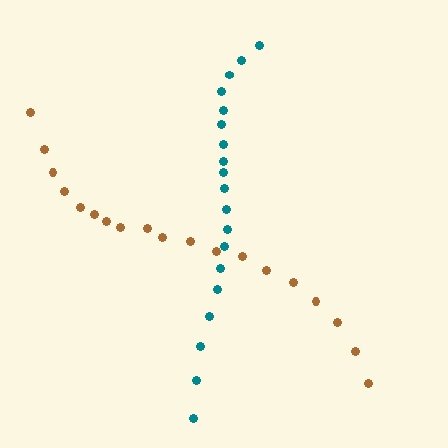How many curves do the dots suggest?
There are 2 distinct paths.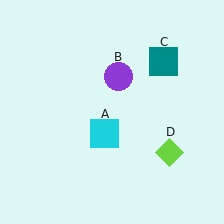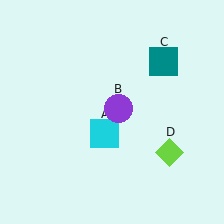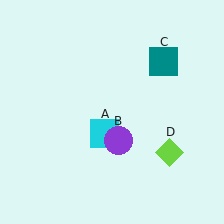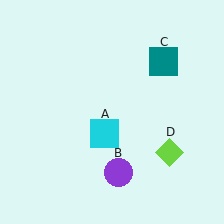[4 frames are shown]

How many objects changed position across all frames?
1 object changed position: purple circle (object B).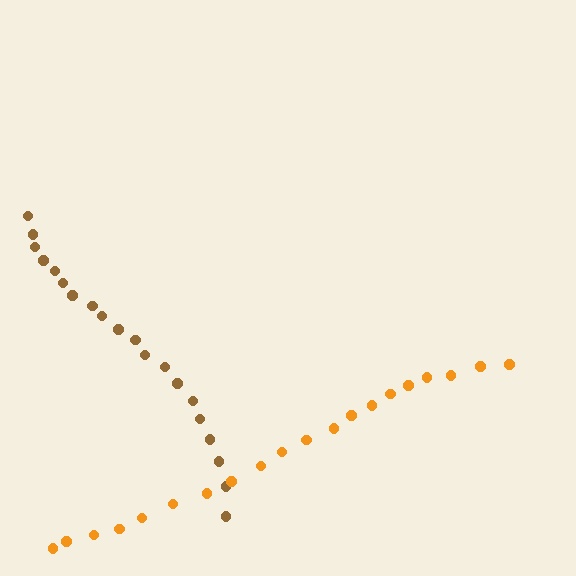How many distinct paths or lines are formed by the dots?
There are 2 distinct paths.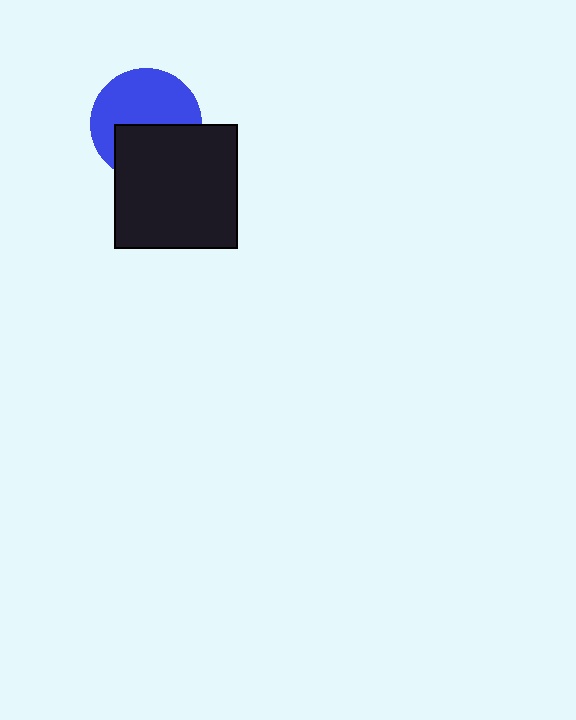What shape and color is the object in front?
The object in front is a black square.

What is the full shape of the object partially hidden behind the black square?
The partially hidden object is a blue circle.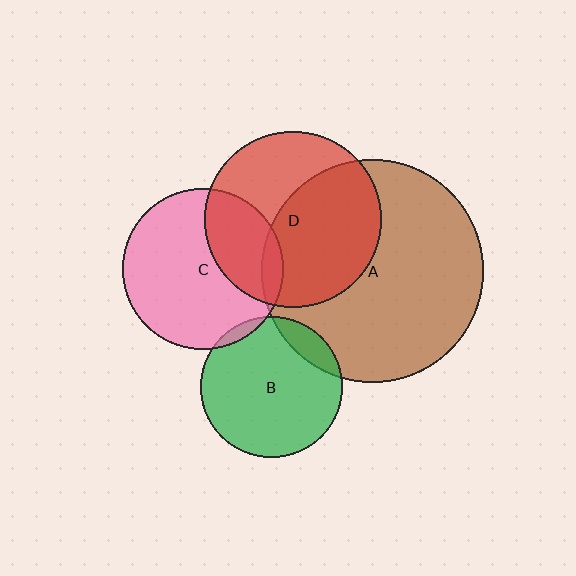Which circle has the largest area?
Circle A (brown).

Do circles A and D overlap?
Yes.